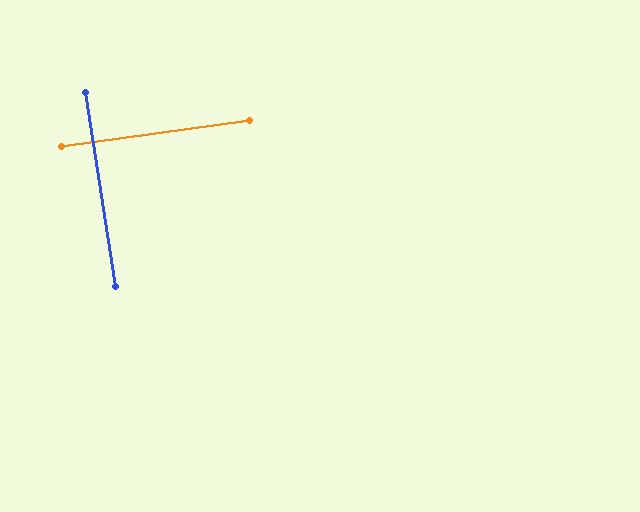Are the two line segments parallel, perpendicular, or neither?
Perpendicular — they meet at approximately 89°.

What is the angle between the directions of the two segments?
Approximately 89 degrees.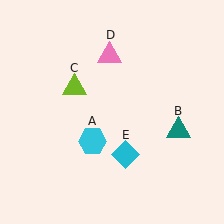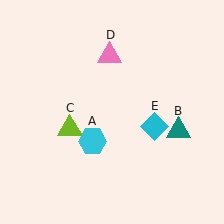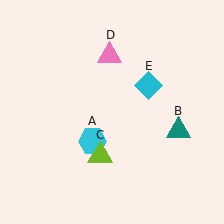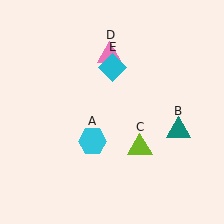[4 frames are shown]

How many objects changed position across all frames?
2 objects changed position: lime triangle (object C), cyan diamond (object E).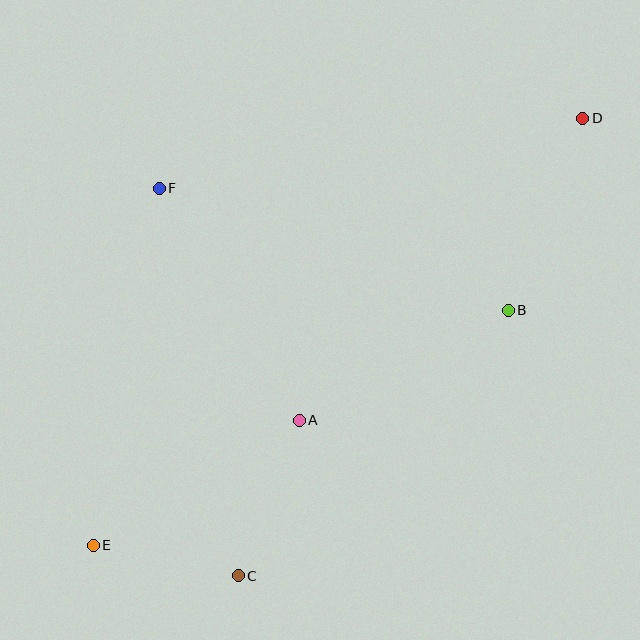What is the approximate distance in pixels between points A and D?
The distance between A and D is approximately 414 pixels.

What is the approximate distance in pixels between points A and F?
The distance between A and F is approximately 271 pixels.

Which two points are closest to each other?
Points C and E are closest to each other.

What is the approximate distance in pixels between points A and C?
The distance between A and C is approximately 167 pixels.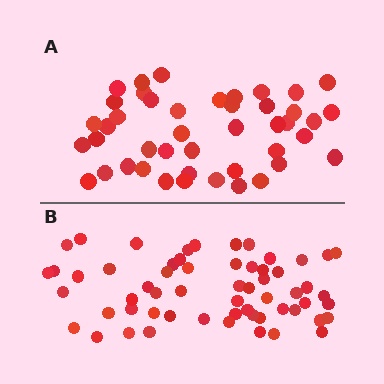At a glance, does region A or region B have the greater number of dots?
Region B (the bottom region) has more dots.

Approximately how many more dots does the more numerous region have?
Region B has approximately 15 more dots than region A.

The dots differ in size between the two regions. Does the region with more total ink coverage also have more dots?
No. Region A has more total ink coverage because its dots are larger, but region B actually contains more individual dots. Total area can be misleading — the number of items is what matters here.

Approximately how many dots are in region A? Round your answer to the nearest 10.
About 40 dots. (The exact count is 44, which rounds to 40.)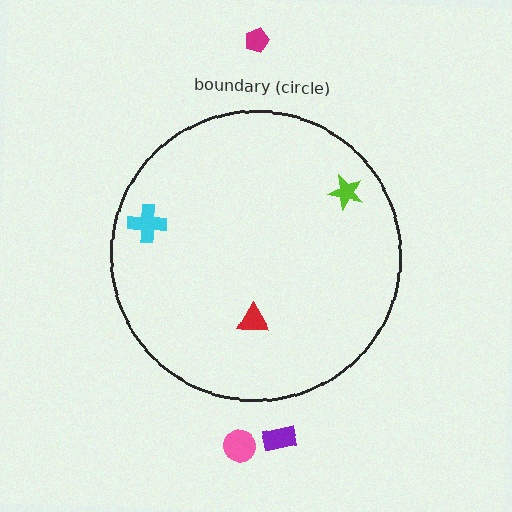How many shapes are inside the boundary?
3 inside, 3 outside.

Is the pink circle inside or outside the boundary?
Outside.